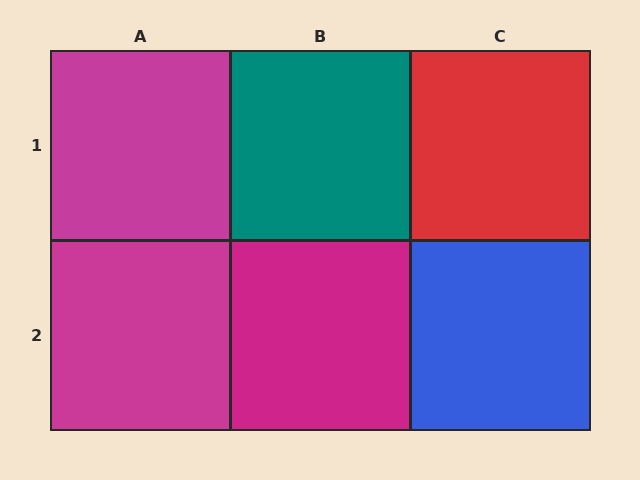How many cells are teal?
1 cell is teal.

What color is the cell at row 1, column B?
Teal.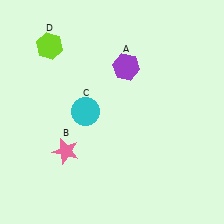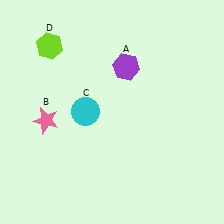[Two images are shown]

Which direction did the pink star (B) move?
The pink star (B) moved up.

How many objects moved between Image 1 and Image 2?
1 object moved between the two images.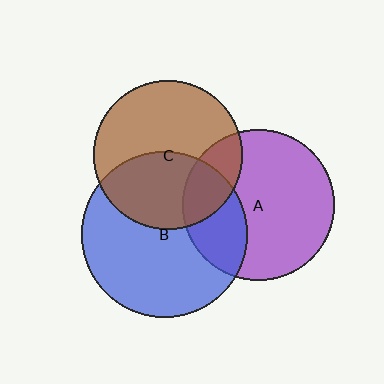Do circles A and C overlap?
Yes.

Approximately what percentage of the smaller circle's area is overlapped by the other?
Approximately 20%.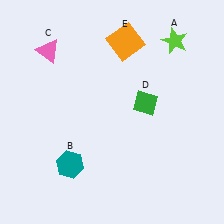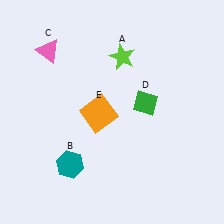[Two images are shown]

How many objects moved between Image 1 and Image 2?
2 objects moved between the two images.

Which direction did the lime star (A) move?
The lime star (A) moved left.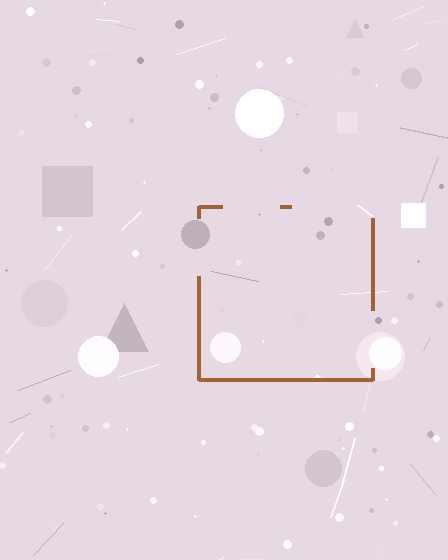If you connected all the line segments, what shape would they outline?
They would outline a square.